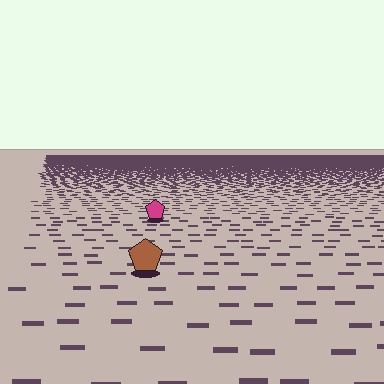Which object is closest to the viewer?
The brown pentagon is closest. The texture marks near it are larger and more spread out.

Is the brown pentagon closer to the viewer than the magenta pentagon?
Yes. The brown pentagon is closer — you can tell from the texture gradient: the ground texture is coarser near it.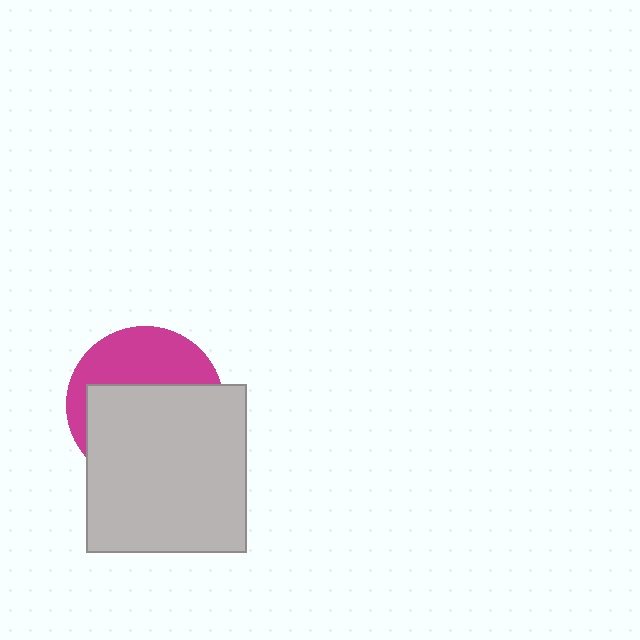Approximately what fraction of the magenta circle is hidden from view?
Roughly 61% of the magenta circle is hidden behind the light gray rectangle.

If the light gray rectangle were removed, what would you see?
You would see the complete magenta circle.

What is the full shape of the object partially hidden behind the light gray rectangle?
The partially hidden object is a magenta circle.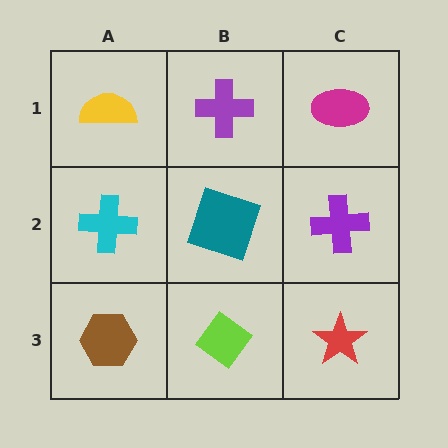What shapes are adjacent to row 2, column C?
A magenta ellipse (row 1, column C), a red star (row 3, column C), a teal square (row 2, column B).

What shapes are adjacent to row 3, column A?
A cyan cross (row 2, column A), a lime diamond (row 3, column B).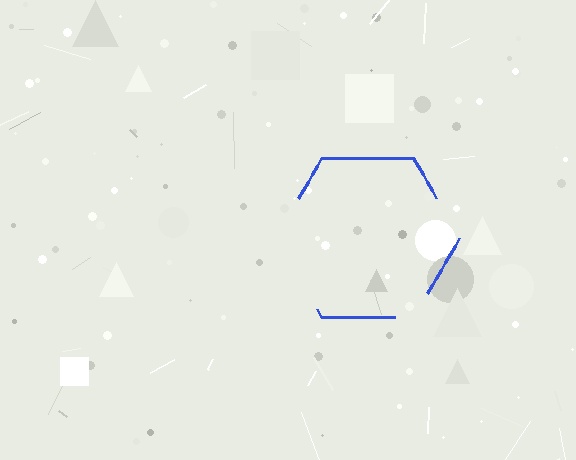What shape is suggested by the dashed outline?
The dashed outline suggests a hexagon.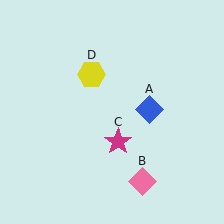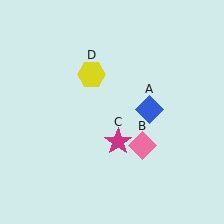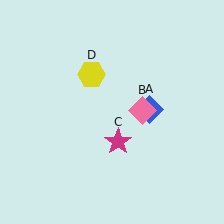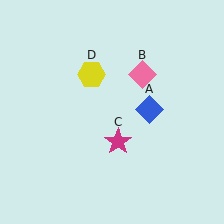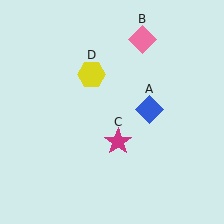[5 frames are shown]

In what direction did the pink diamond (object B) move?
The pink diamond (object B) moved up.